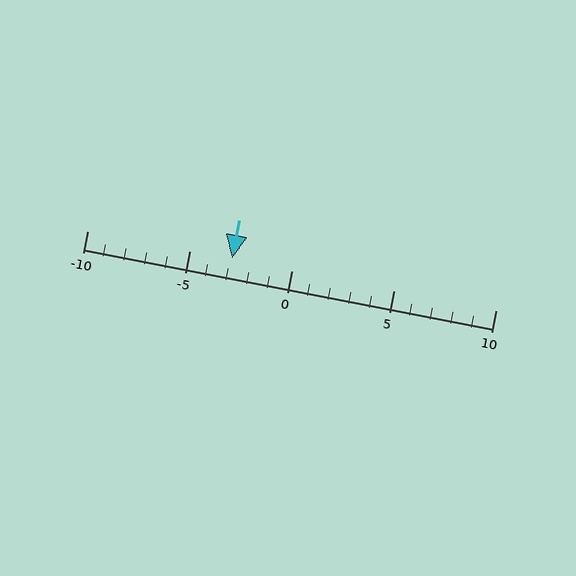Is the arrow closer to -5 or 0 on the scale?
The arrow is closer to -5.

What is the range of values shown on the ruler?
The ruler shows values from -10 to 10.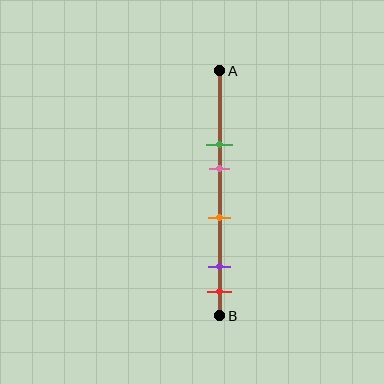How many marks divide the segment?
There are 5 marks dividing the segment.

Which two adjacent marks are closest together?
The purple and red marks are the closest adjacent pair.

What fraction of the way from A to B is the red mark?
The red mark is approximately 90% (0.9) of the way from A to B.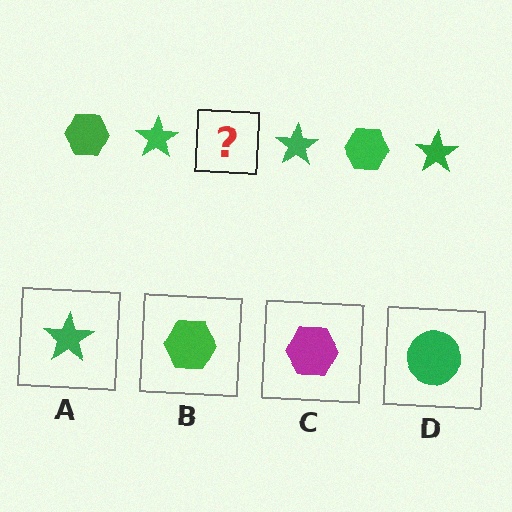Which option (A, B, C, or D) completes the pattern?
B.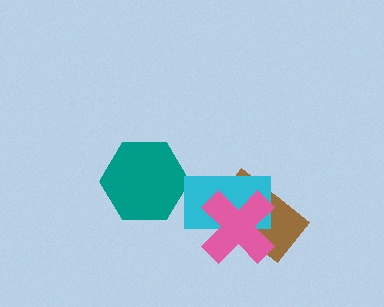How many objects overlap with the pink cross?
2 objects overlap with the pink cross.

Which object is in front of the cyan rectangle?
The pink cross is in front of the cyan rectangle.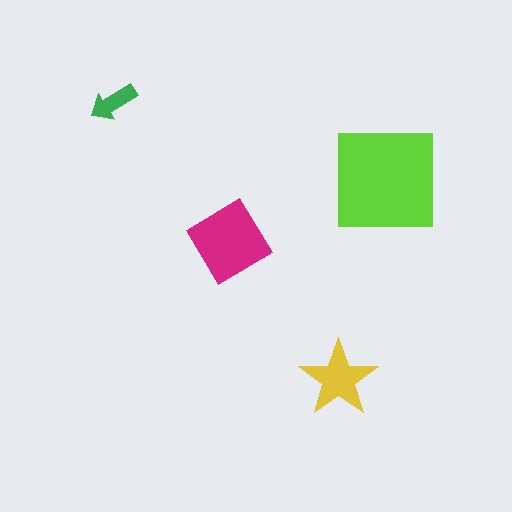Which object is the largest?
The lime square.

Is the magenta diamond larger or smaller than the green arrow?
Larger.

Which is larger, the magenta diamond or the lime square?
The lime square.